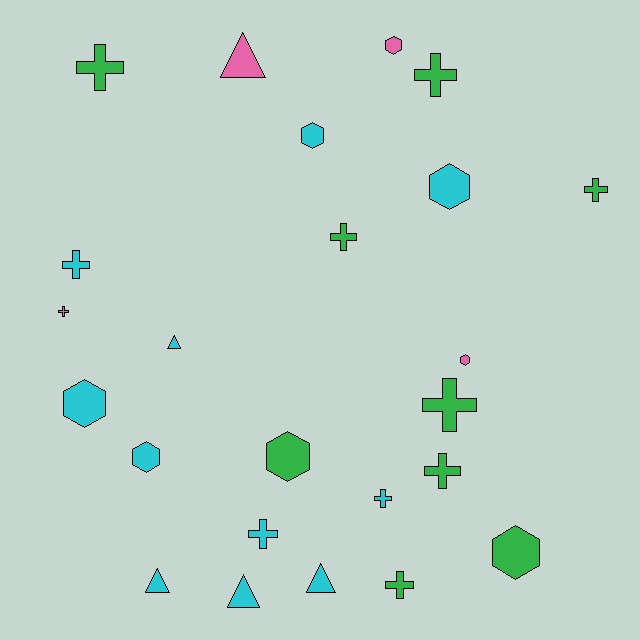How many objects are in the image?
There are 24 objects.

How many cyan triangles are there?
There are 4 cyan triangles.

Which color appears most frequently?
Cyan, with 11 objects.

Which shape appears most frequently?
Cross, with 11 objects.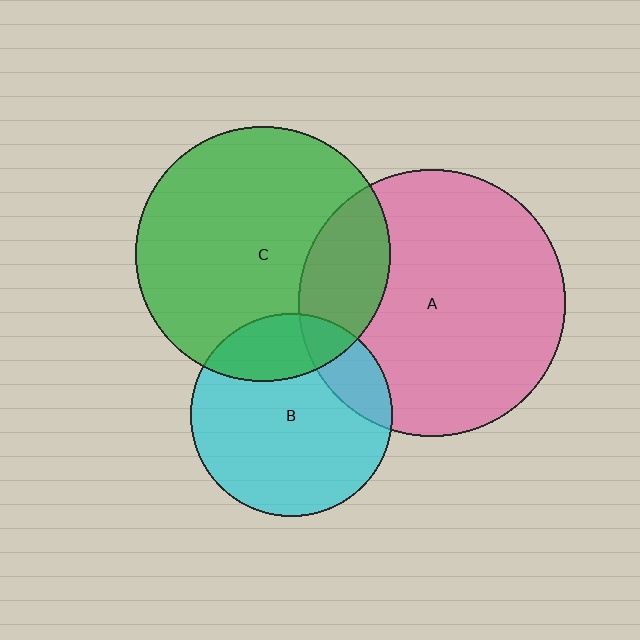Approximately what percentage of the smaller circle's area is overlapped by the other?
Approximately 20%.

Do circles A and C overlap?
Yes.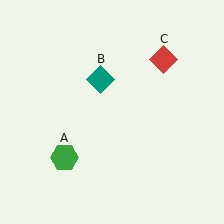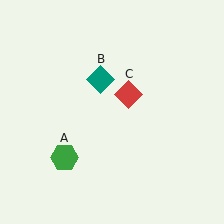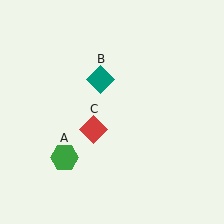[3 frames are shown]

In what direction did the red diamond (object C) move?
The red diamond (object C) moved down and to the left.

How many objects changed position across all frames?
1 object changed position: red diamond (object C).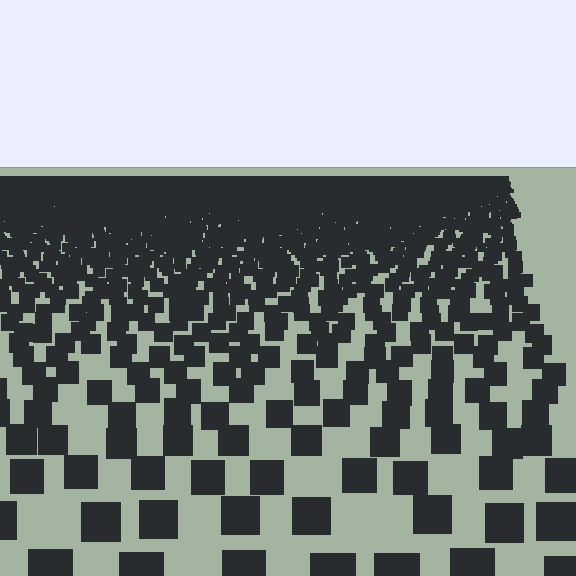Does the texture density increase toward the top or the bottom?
Density increases toward the top.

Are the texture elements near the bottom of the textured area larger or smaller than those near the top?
Larger. Near the bottom, elements are closer to the viewer and appear at a bigger on-screen size.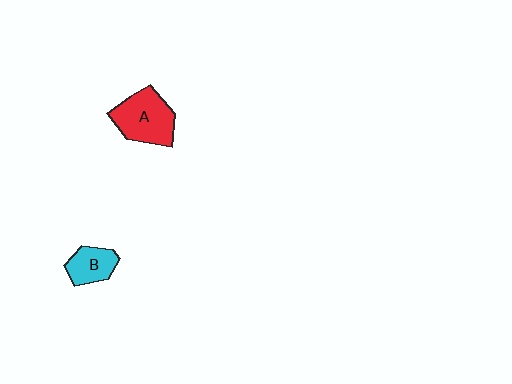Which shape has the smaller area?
Shape B (cyan).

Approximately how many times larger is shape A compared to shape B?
Approximately 1.7 times.